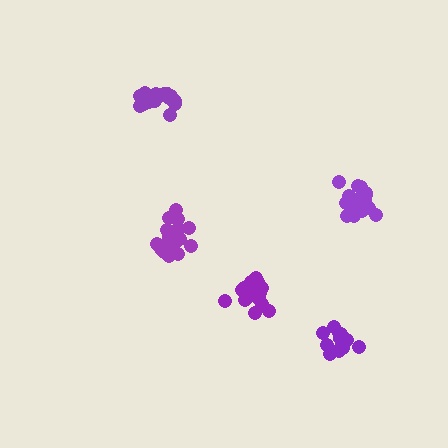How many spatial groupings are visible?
There are 5 spatial groupings.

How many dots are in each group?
Group 1: 17 dots, Group 2: 17 dots, Group 3: 20 dots, Group 4: 15 dots, Group 5: 19 dots (88 total).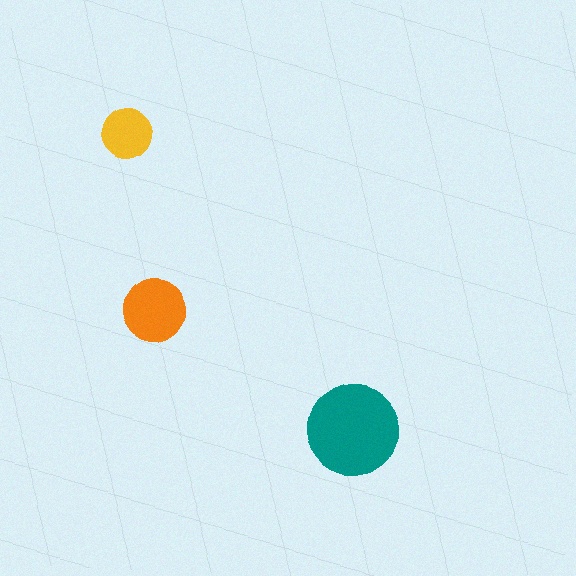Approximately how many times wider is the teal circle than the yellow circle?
About 2 times wider.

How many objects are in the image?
There are 3 objects in the image.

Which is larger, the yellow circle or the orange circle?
The orange one.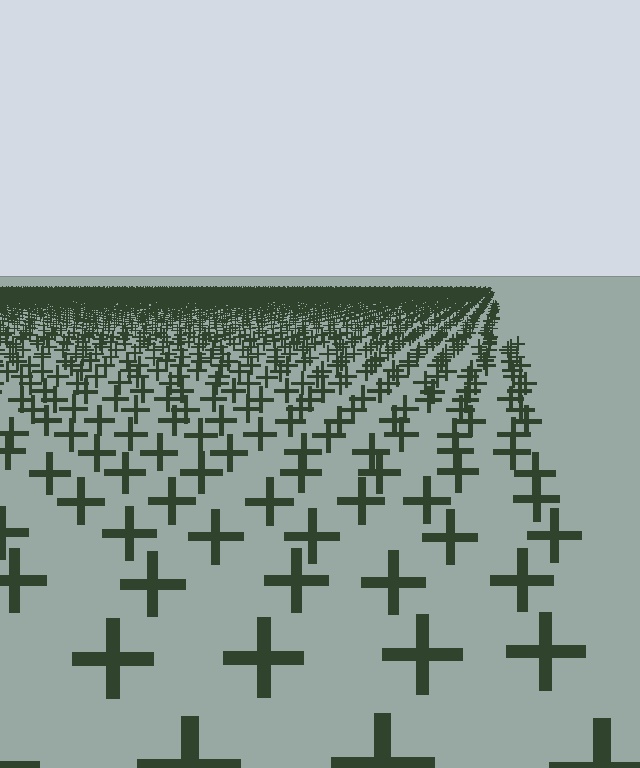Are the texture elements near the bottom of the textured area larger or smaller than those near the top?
Larger. Near the bottom, elements are closer to the viewer and appear at a bigger on-screen size.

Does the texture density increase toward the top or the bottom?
Density increases toward the top.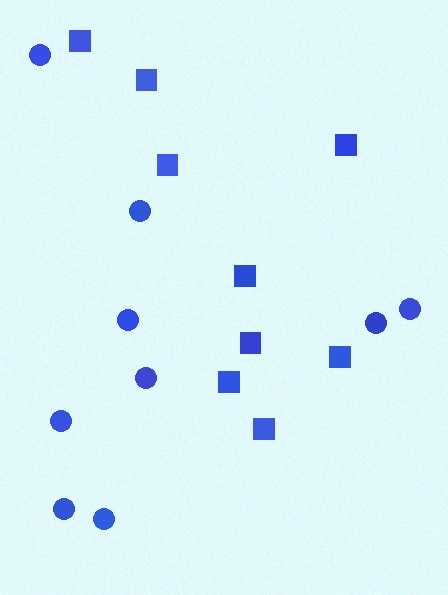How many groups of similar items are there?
There are 2 groups: one group of squares (9) and one group of circles (9).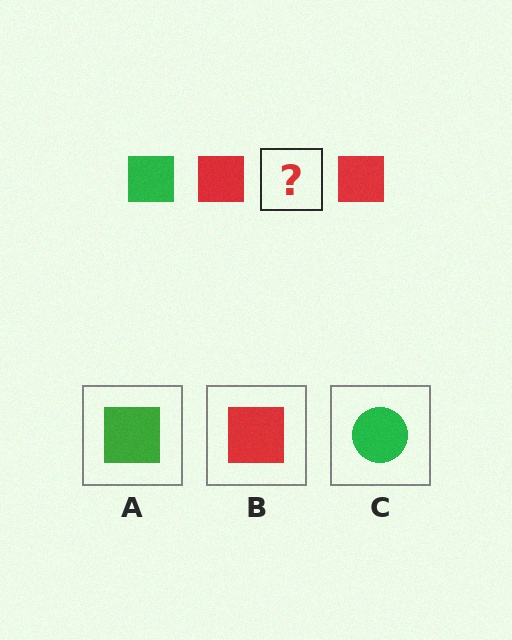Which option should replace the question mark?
Option A.